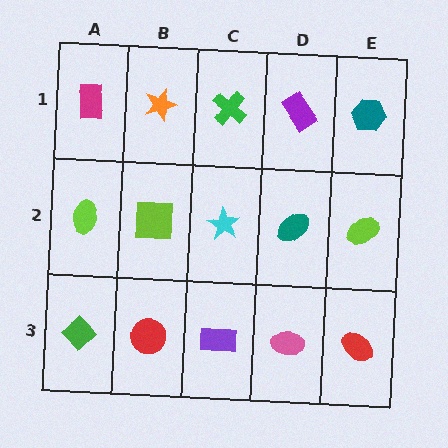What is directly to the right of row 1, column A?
An orange star.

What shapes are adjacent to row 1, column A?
A lime ellipse (row 2, column A), an orange star (row 1, column B).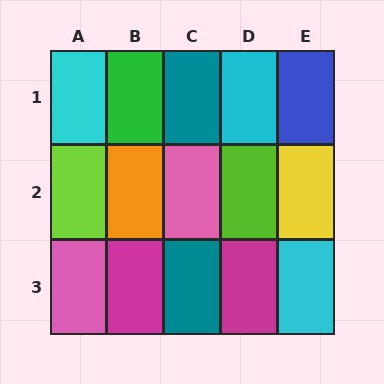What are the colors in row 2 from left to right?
Lime, orange, pink, lime, yellow.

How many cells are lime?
2 cells are lime.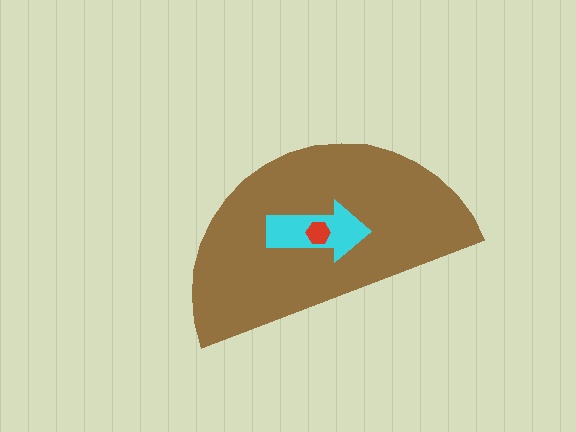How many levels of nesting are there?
3.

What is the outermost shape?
The brown semicircle.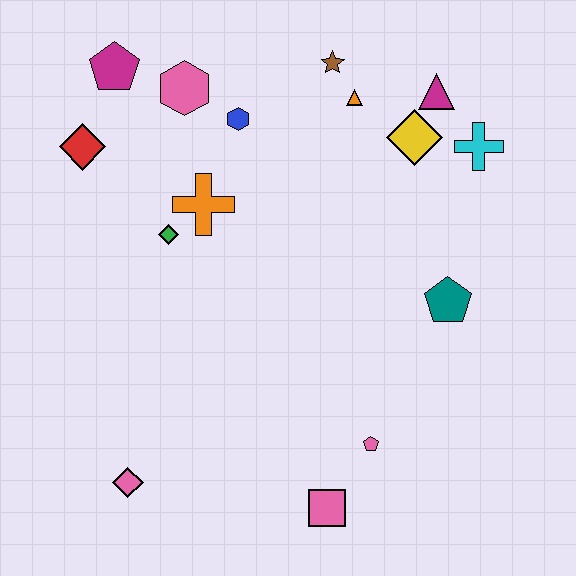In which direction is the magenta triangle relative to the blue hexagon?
The magenta triangle is to the right of the blue hexagon.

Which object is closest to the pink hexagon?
The blue hexagon is closest to the pink hexagon.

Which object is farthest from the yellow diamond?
The pink diamond is farthest from the yellow diamond.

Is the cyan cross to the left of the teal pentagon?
No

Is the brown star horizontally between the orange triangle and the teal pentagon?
No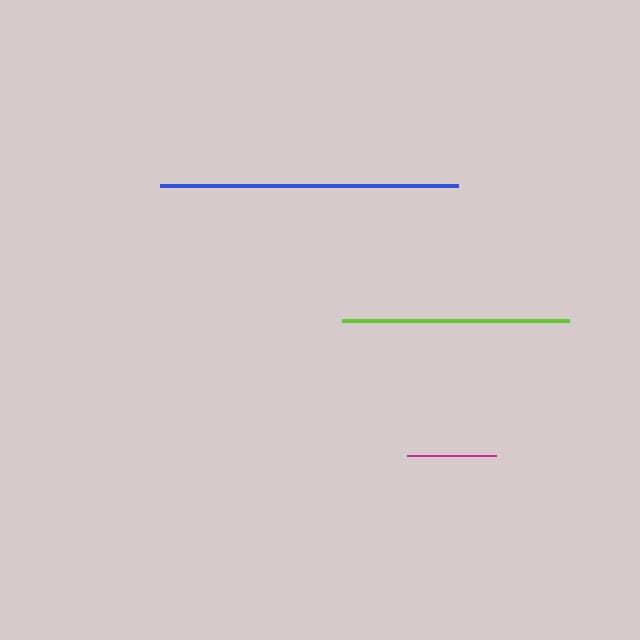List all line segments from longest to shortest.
From longest to shortest: blue, lime, magenta.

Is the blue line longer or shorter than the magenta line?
The blue line is longer than the magenta line.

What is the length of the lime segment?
The lime segment is approximately 227 pixels long.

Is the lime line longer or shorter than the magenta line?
The lime line is longer than the magenta line.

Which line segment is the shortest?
The magenta line is the shortest at approximately 90 pixels.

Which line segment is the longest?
The blue line is the longest at approximately 299 pixels.